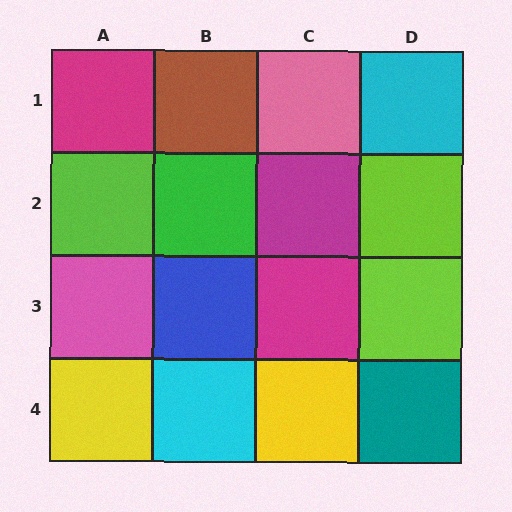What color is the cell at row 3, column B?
Blue.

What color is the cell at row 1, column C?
Pink.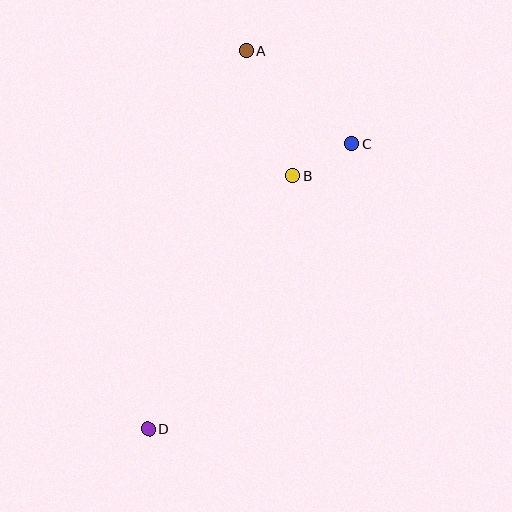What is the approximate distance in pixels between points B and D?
The distance between B and D is approximately 292 pixels.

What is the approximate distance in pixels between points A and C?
The distance between A and C is approximately 141 pixels.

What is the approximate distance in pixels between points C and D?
The distance between C and D is approximately 350 pixels.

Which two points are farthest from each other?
Points A and D are farthest from each other.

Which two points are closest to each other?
Points B and C are closest to each other.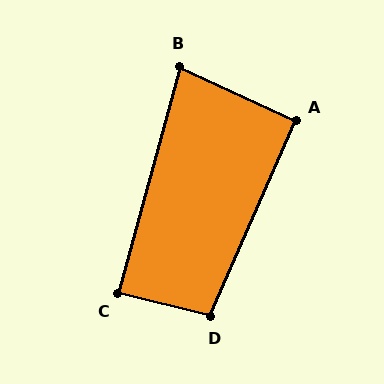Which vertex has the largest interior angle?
D, at approximately 100 degrees.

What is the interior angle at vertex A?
Approximately 91 degrees (approximately right).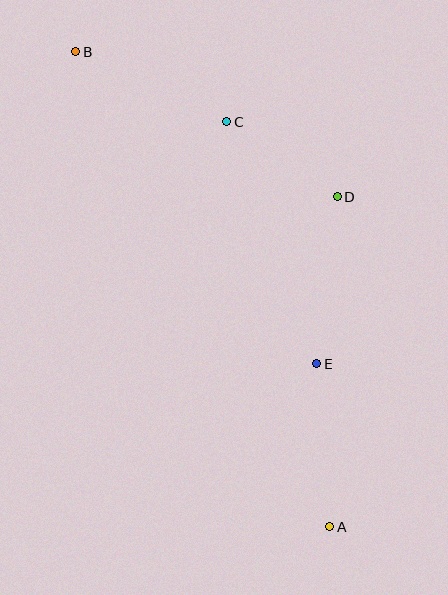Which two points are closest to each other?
Points C and D are closest to each other.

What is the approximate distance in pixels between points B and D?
The distance between B and D is approximately 299 pixels.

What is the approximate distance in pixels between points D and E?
The distance between D and E is approximately 169 pixels.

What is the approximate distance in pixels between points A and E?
The distance between A and E is approximately 163 pixels.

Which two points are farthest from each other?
Points A and B are farthest from each other.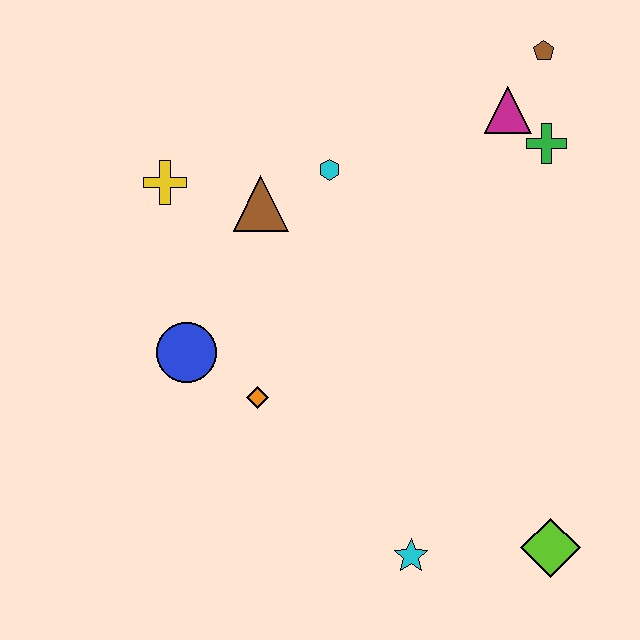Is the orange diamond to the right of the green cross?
No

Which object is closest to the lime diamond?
The cyan star is closest to the lime diamond.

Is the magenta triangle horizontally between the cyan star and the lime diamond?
Yes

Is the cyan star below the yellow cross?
Yes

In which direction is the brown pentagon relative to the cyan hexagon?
The brown pentagon is to the right of the cyan hexagon.